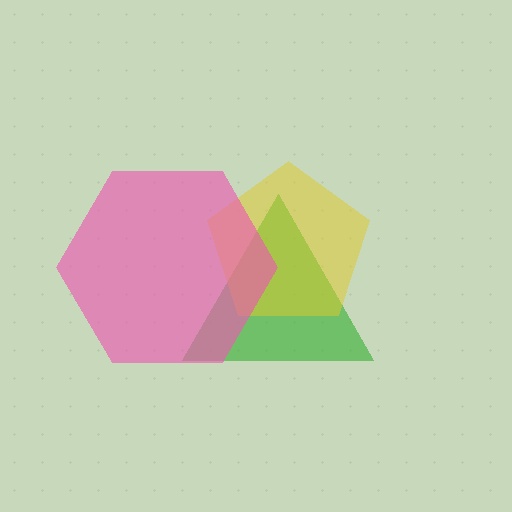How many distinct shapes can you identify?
There are 3 distinct shapes: a green triangle, a yellow pentagon, a pink hexagon.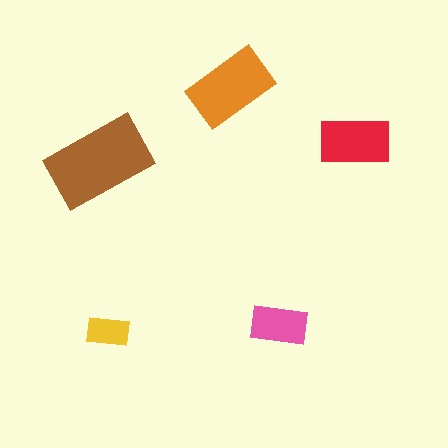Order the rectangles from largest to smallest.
the brown one, the orange one, the red one, the pink one, the yellow one.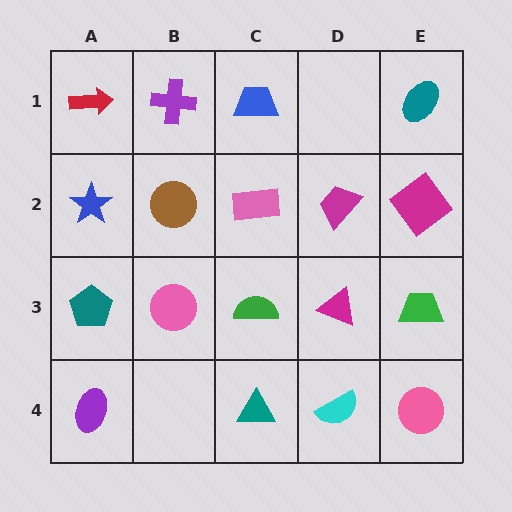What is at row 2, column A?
A blue star.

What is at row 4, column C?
A teal triangle.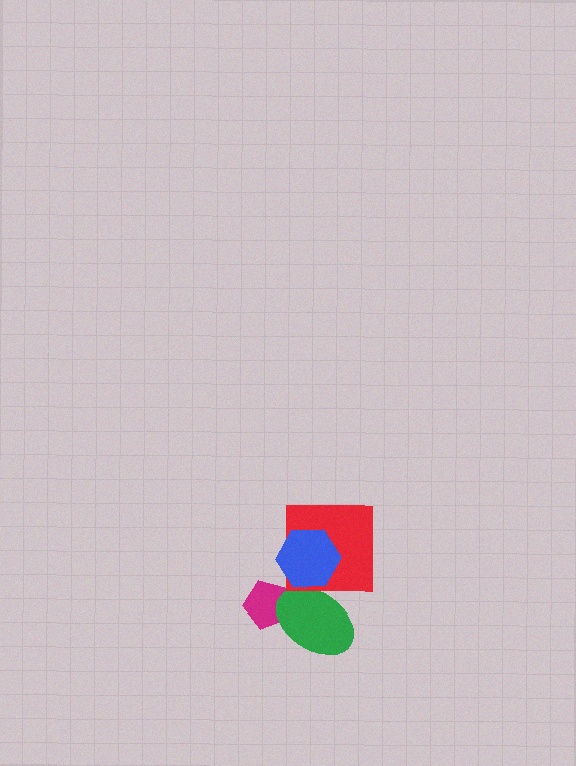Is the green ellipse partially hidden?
Yes, it is partially covered by another shape.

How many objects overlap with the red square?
2 objects overlap with the red square.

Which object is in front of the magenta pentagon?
The green ellipse is in front of the magenta pentagon.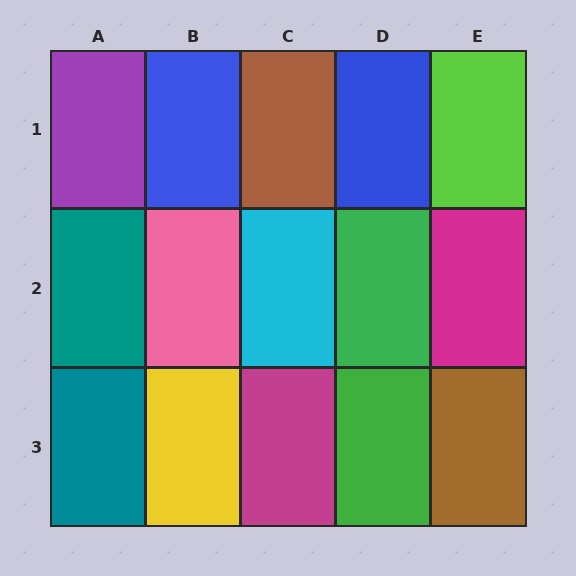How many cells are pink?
1 cell is pink.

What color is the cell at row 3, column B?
Yellow.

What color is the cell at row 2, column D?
Green.